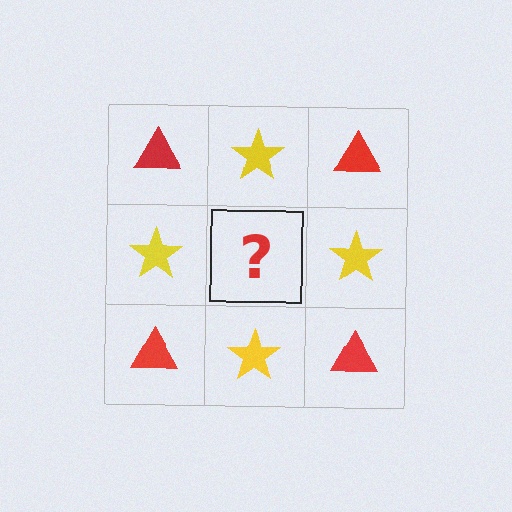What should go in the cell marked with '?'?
The missing cell should contain a red triangle.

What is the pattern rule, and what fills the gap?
The rule is that it alternates red triangle and yellow star in a checkerboard pattern. The gap should be filled with a red triangle.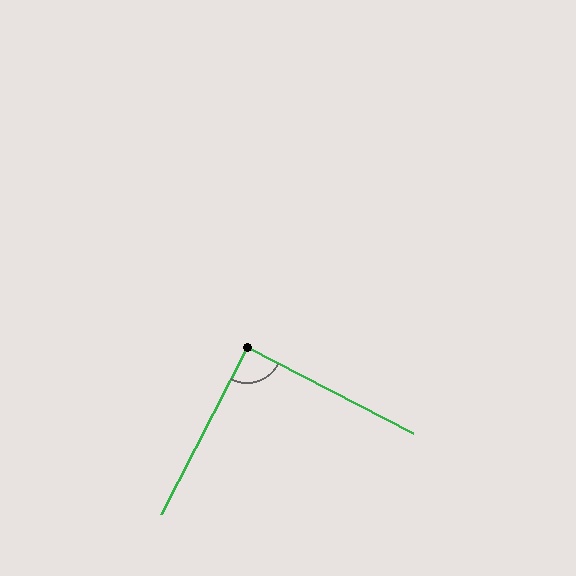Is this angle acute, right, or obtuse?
It is approximately a right angle.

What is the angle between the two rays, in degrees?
Approximately 90 degrees.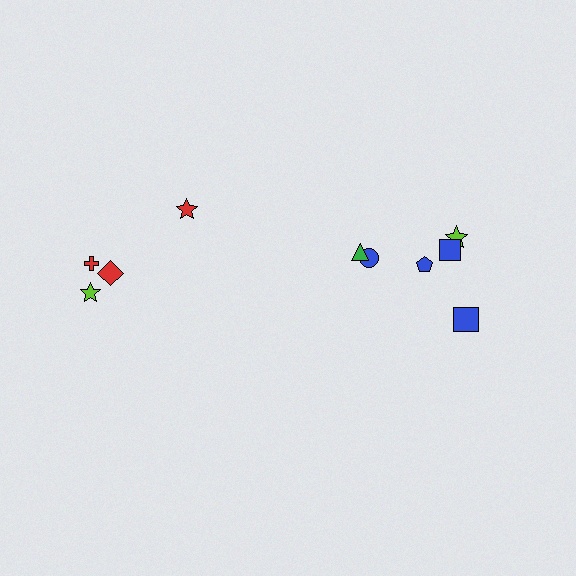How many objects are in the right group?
There are 6 objects.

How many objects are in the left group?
There are 4 objects.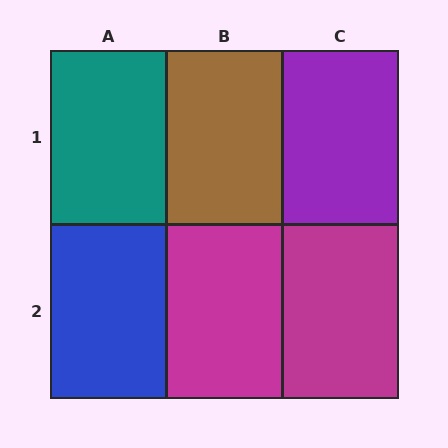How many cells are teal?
1 cell is teal.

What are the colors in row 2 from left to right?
Blue, magenta, magenta.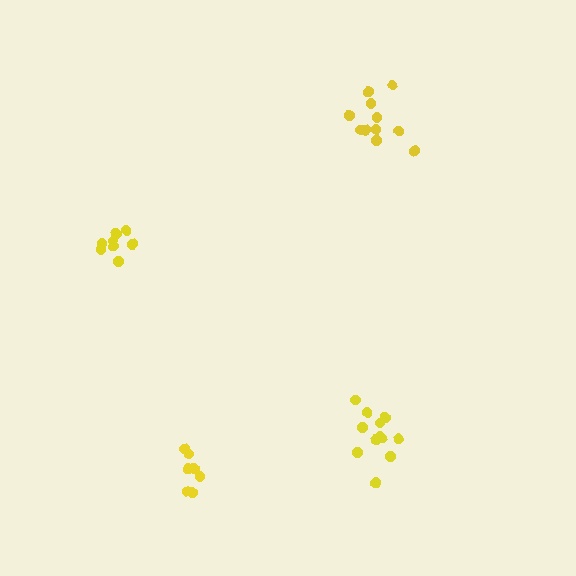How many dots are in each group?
Group 1: 12 dots, Group 2: 12 dots, Group 3: 7 dots, Group 4: 8 dots (39 total).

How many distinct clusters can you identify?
There are 4 distinct clusters.